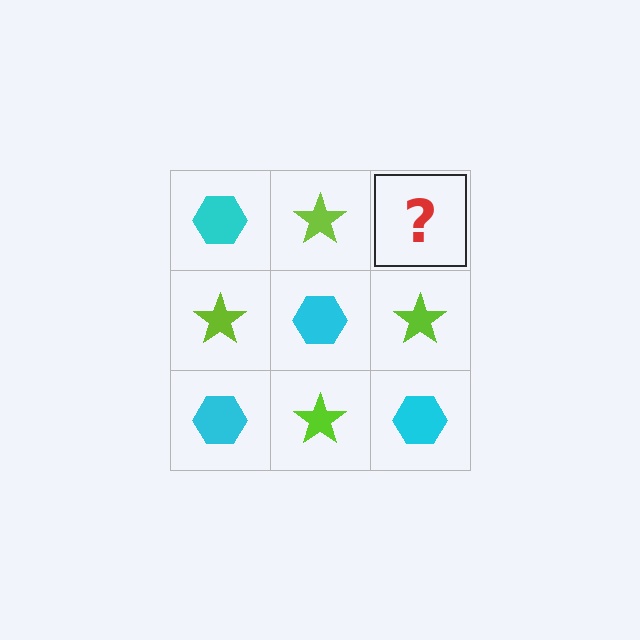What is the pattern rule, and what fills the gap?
The rule is that it alternates cyan hexagon and lime star in a checkerboard pattern. The gap should be filled with a cyan hexagon.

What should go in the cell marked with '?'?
The missing cell should contain a cyan hexagon.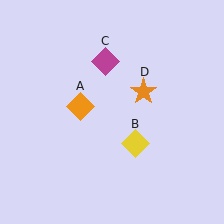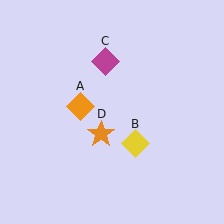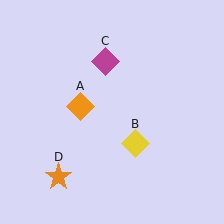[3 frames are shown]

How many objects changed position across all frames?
1 object changed position: orange star (object D).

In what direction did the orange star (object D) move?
The orange star (object D) moved down and to the left.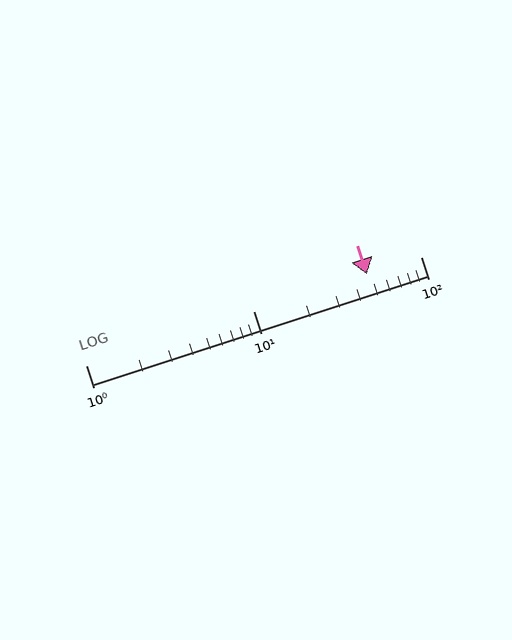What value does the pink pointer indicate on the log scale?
The pointer indicates approximately 48.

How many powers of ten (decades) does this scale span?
The scale spans 2 decades, from 1 to 100.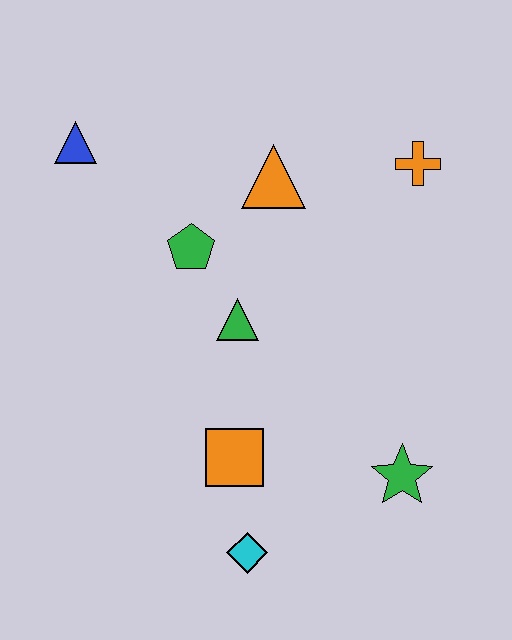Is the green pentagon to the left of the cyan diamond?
Yes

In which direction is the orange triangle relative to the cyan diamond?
The orange triangle is above the cyan diamond.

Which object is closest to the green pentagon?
The green triangle is closest to the green pentagon.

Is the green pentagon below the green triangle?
No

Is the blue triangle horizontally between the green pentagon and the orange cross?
No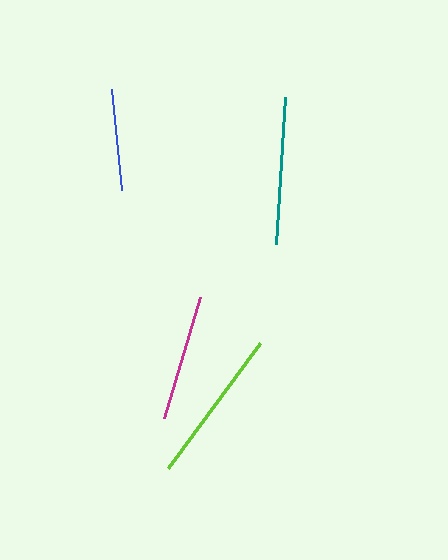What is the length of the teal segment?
The teal segment is approximately 148 pixels long.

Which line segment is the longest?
The lime line is the longest at approximately 155 pixels.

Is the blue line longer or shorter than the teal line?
The teal line is longer than the blue line.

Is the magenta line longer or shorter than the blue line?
The magenta line is longer than the blue line.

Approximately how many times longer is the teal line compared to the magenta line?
The teal line is approximately 1.2 times the length of the magenta line.